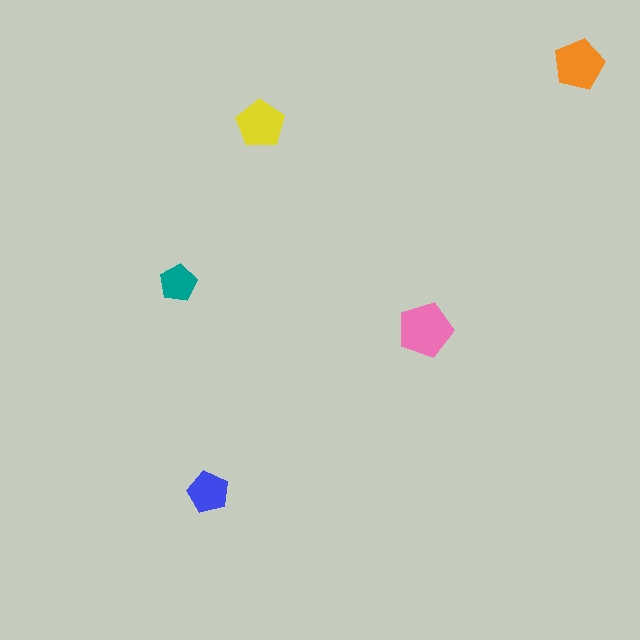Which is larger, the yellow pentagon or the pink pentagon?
The pink one.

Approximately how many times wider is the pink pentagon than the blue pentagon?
About 1.5 times wider.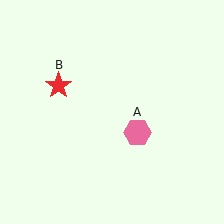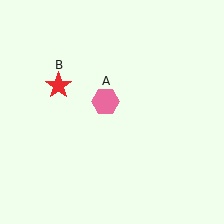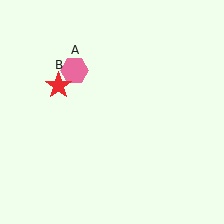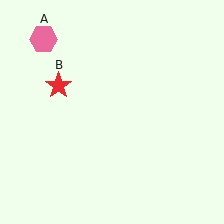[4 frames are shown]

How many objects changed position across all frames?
1 object changed position: pink hexagon (object A).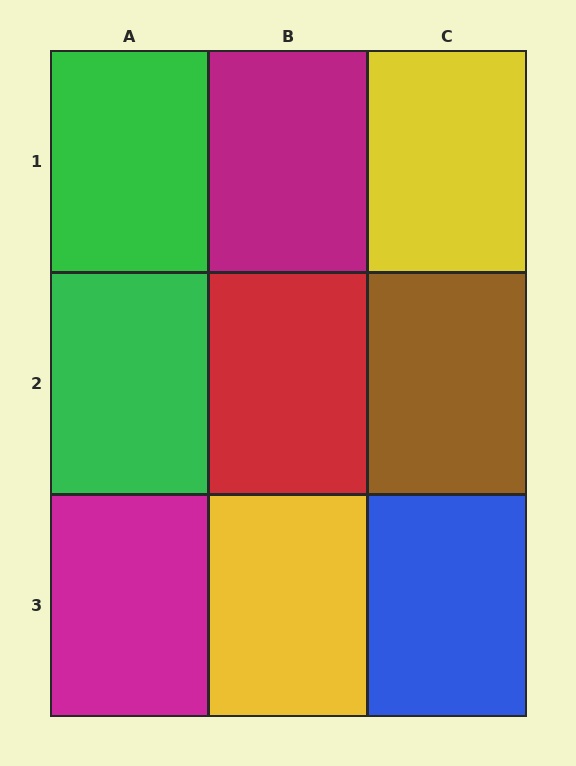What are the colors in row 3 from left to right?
Magenta, yellow, blue.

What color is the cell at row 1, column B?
Magenta.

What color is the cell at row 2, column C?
Brown.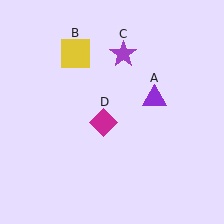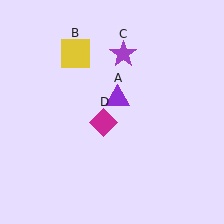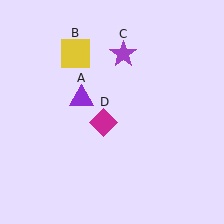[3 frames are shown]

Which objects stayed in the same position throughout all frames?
Yellow square (object B) and purple star (object C) and magenta diamond (object D) remained stationary.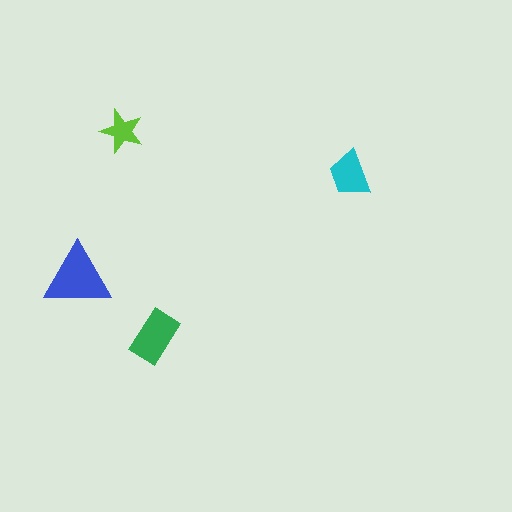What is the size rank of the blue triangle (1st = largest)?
1st.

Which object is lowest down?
The green rectangle is bottommost.